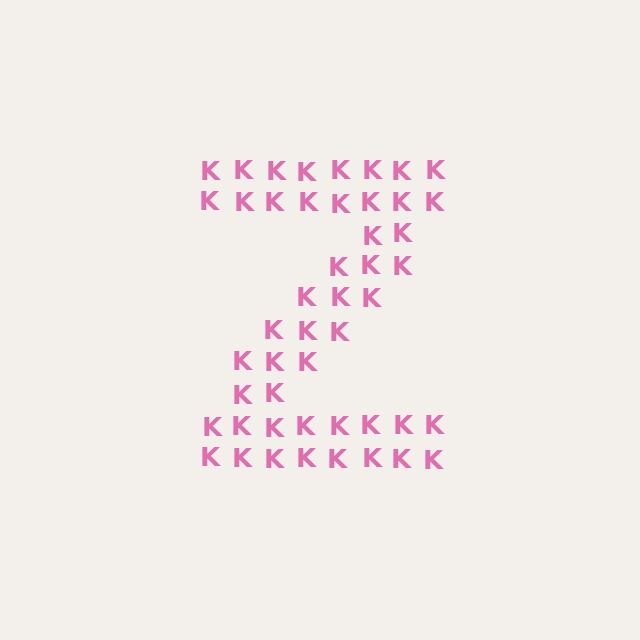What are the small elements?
The small elements are letter K's.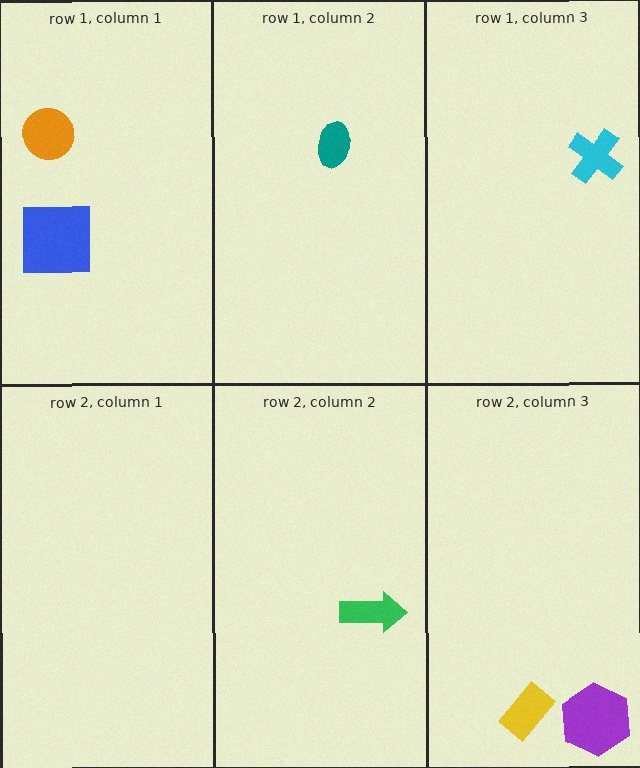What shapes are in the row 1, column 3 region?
The cyan cross.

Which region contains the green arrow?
The row 2, column 2 region.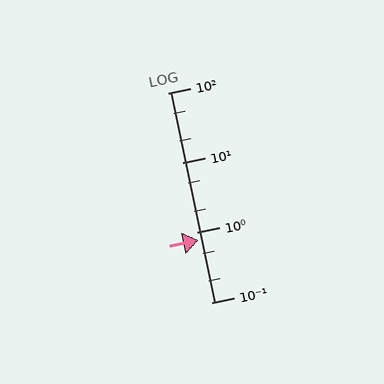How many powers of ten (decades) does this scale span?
The scale spans 3 decades, from 0.1 to 100.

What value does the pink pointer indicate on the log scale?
The pointer indicates approximately 0.77.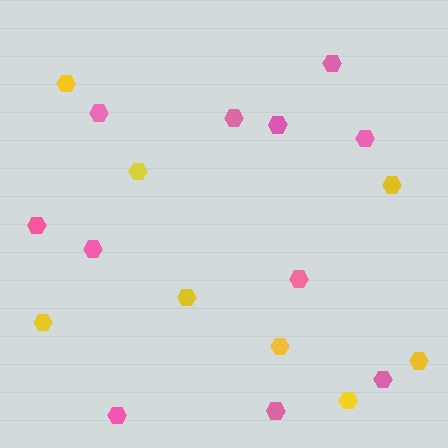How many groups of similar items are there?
There are 2 groups: one group of yellow hexagons (8) and one group of pink hexagons (11).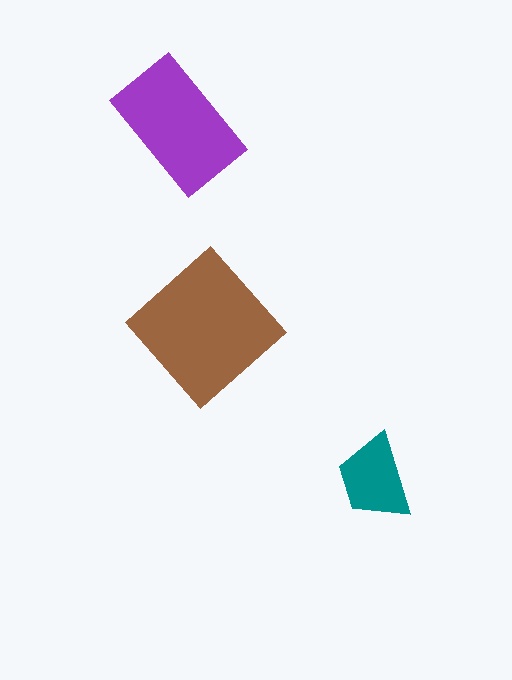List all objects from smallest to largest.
The teal trapezoid, the purple rectangle, the brown diamond.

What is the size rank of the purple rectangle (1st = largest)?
2nd.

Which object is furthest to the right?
The teal trapezoid is rightmost.